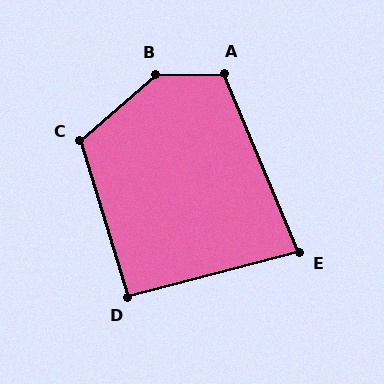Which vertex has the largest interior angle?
B, at approximately 139 degrees.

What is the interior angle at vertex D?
Approximately 93 degrees (approximately right).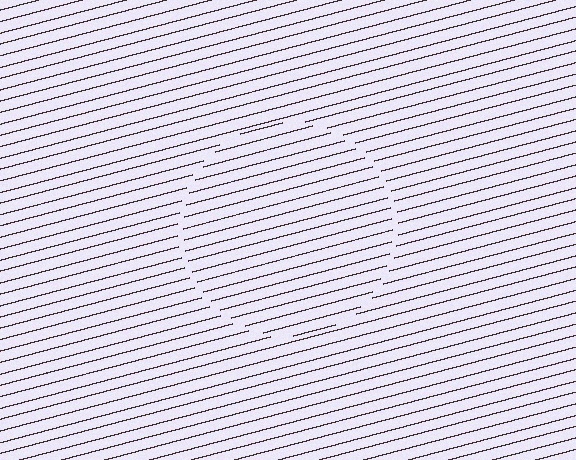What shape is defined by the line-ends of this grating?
An illusory circle. The interior of the shape contains the same grating, shifted by half a period — the contour is defined by the phase discontinuity where line-ends from the inner and outer gratings abut.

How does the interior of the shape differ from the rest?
The interior of the shape contains the same grating, shifted by half a period — the contour is defined by the phase discontinuity where line-ends from the inner and outer gratings abut.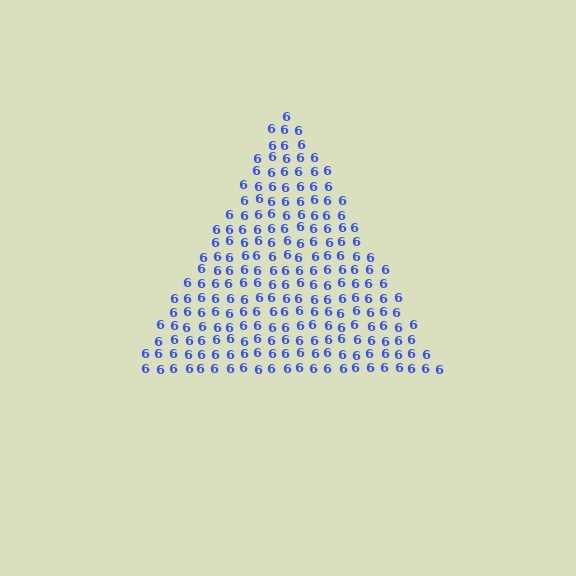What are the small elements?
The small elements are digit 6's.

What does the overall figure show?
The overall figure shows a triangle.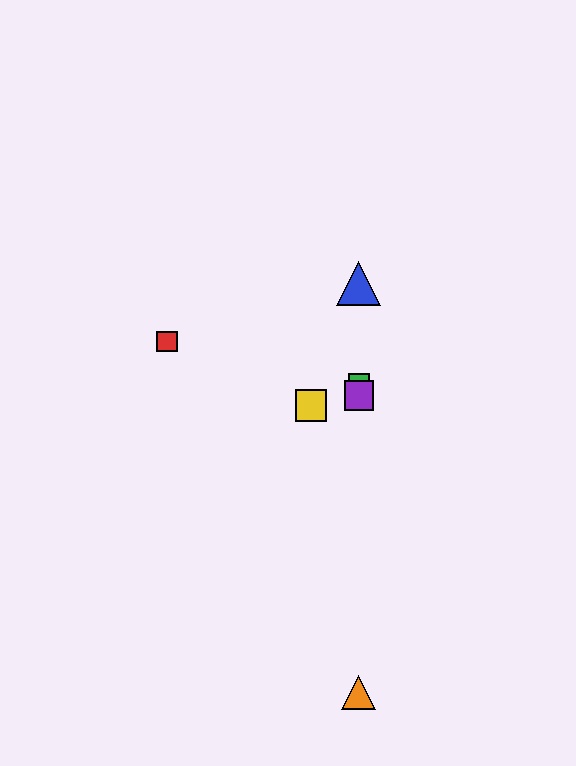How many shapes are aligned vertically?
4 shapes (the blue triangle, the green square, the purple square, the orange triangle) are aligned vertically.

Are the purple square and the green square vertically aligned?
Yes, both are at x≈359.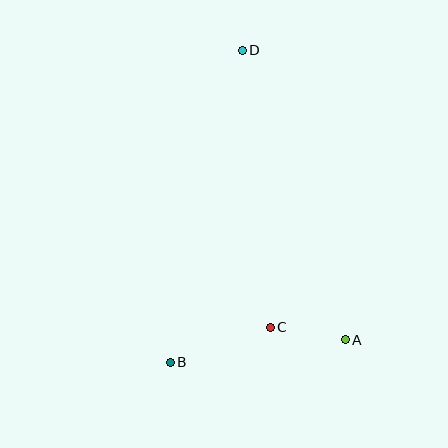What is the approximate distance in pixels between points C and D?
The distance between C and D is approximately 278 pixels.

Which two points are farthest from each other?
Points B and D are farthest from each other.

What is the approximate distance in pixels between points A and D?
The distance between A and D is approximately 307 pixels.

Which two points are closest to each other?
Points A and C are closest to each other.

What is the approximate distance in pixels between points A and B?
The distance between A and B is approximately 177 pixels.